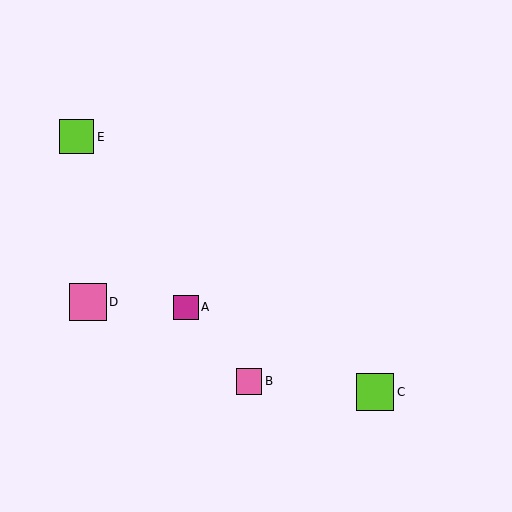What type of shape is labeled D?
Shape D is a pink square.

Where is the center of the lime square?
The center of the lime square is at (375, 392).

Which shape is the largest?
The pink square (labeled D) is the largest.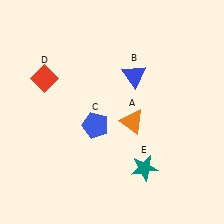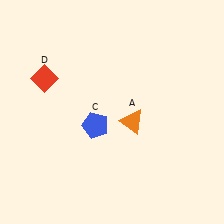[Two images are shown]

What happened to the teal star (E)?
The teal star (E) was removed in Image 2. It was in the bottom-right area of Image 1.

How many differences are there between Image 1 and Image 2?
There are 2 differences between the two images.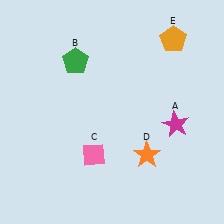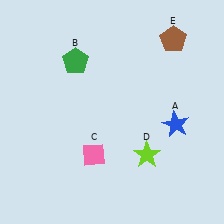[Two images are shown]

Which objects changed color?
A changed from magenta to blue. D changed from orange to lime. E changed from orange to brown.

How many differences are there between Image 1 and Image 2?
There are 3 differences between the two images.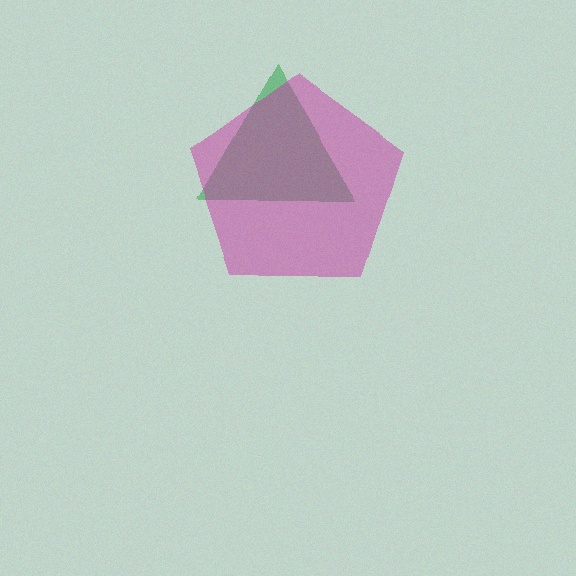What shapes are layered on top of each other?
The layered shapes are: a green triangle, a magenta pentagon.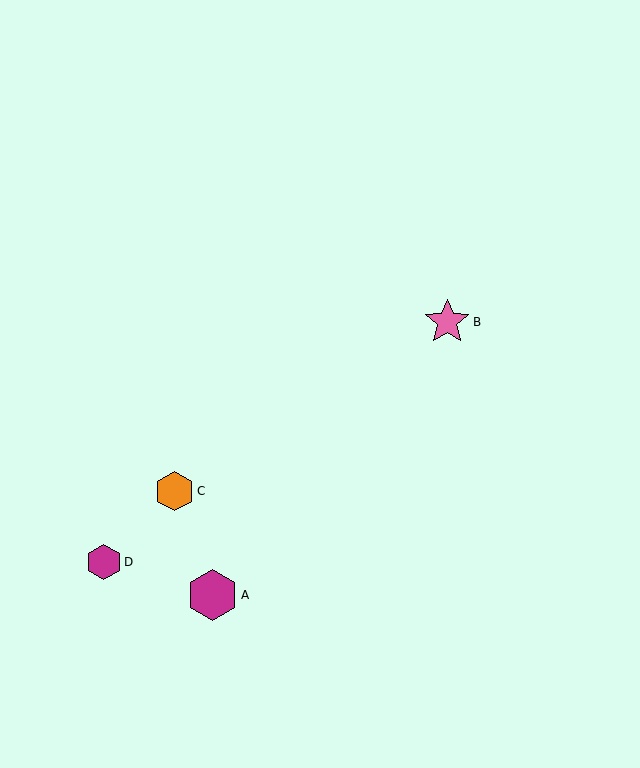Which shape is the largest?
The magenta hexagon (labeled A) is the largest.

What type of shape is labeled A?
Shape A is a magenta hexagon.